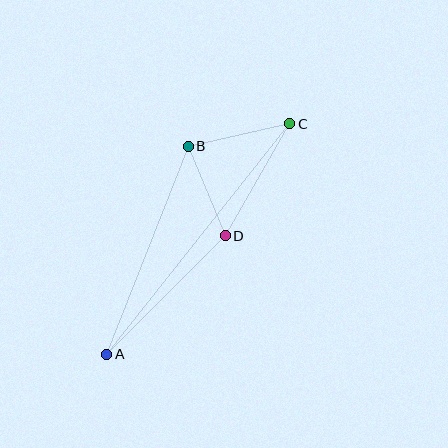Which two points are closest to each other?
Points B and D are closest to each other.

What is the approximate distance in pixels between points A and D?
The distance between A and D is approximately 168 pixels.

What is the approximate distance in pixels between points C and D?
The distance between C and D is approximately 129 pixels.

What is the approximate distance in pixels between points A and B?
The distance between A and B is approximately 224 pixels.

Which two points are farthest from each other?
Points A and C are farthest from each other.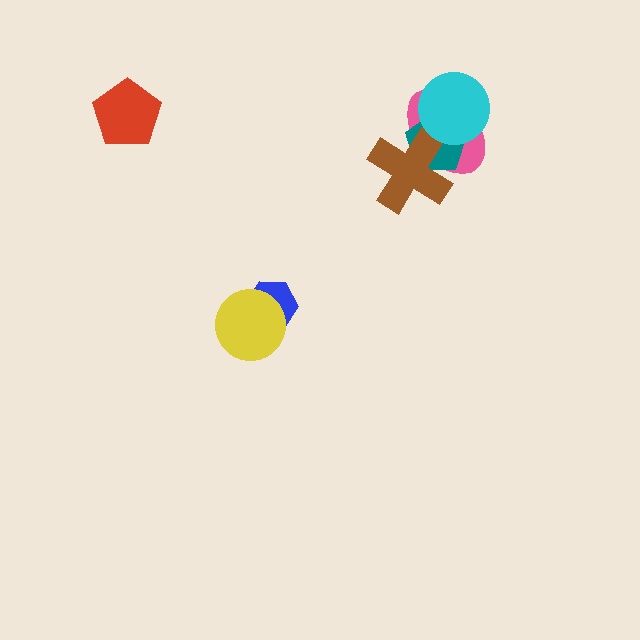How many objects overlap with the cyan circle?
2 objects overlap with the cyan circle.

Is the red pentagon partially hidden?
No, no other shape covers it.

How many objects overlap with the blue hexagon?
1 object overlaps with the blue hexagon.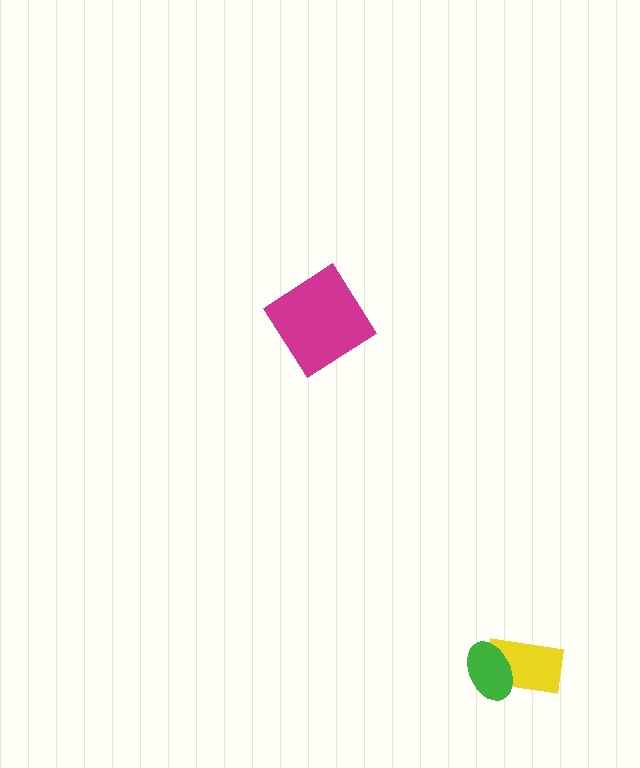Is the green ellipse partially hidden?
No, no other shape covers it.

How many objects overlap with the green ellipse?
1 object overlaps with the green ellipse.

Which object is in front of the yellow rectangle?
The green ellipse is in front of the yellow rectangle.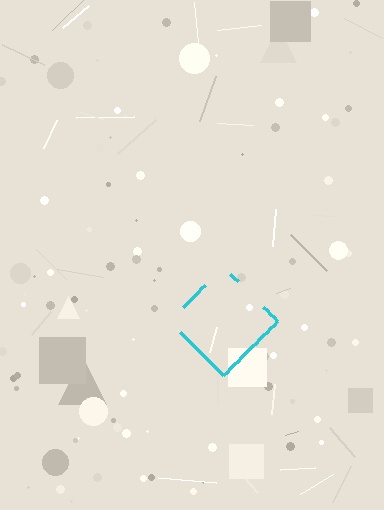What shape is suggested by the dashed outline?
The dashed outline suggests a diamond.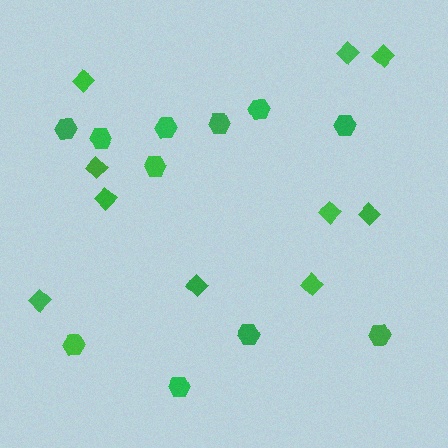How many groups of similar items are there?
There are 2 groups: one group of hexagons (11) and one group of diamonds (10).